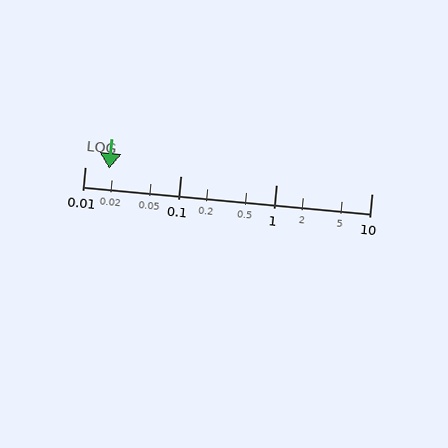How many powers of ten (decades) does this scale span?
The scale spans 3 decades, from 0.01 to 10.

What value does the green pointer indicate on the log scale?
The pointer indicates approximately 0.018.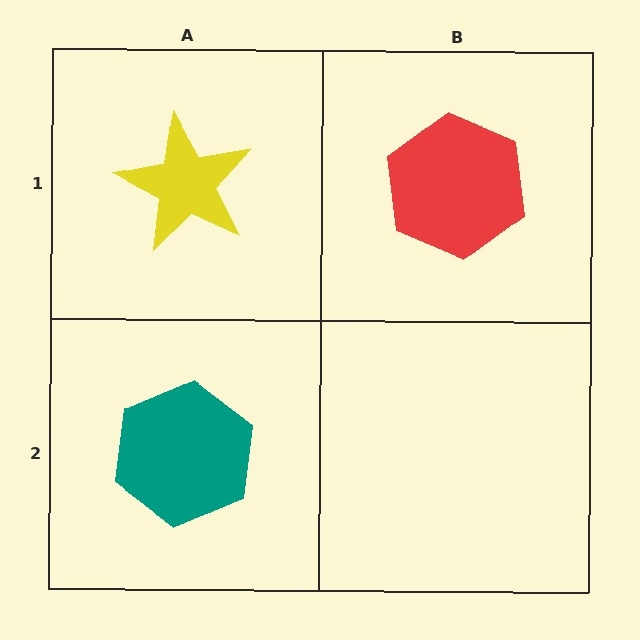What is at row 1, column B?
A red hexagon.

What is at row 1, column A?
A yellow star.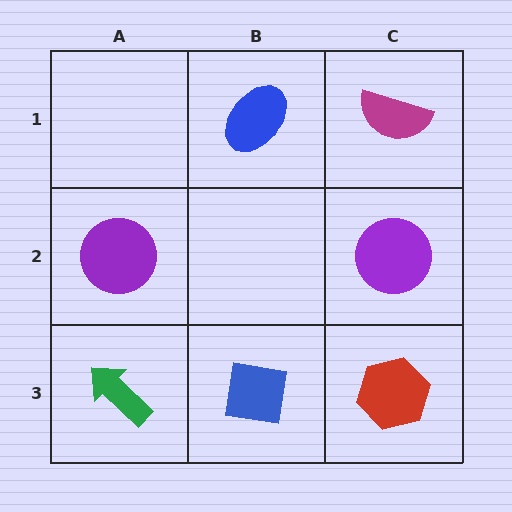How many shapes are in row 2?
2 shapes.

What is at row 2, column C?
A purple circle.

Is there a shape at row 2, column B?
No, that cell is empty.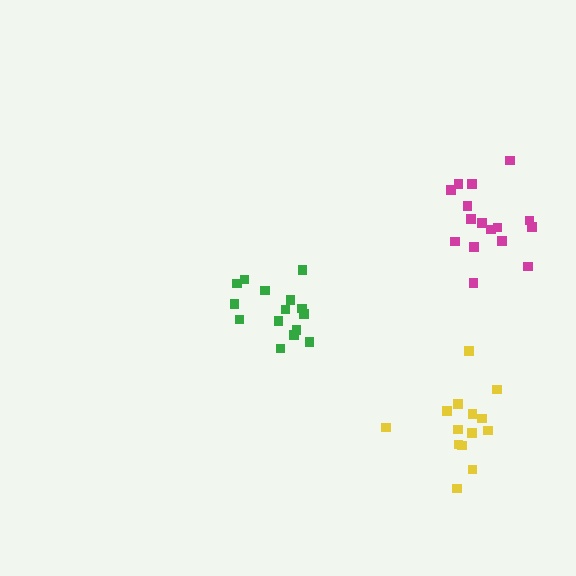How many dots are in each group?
Group 1: 15 dots, Group 2: 14 dots, Group 3: 16 dots (45 total).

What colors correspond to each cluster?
The clusters are colored: green, yellow, magenta.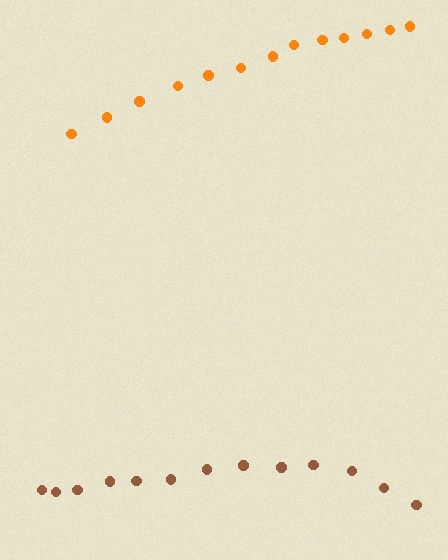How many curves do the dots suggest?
There are 2 distinct paths.